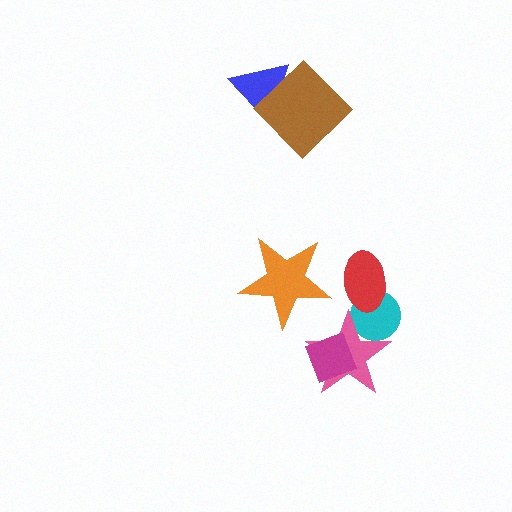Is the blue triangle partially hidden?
Yes, it is partially covered by another shape.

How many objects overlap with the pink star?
2 objects overlap with the pink star.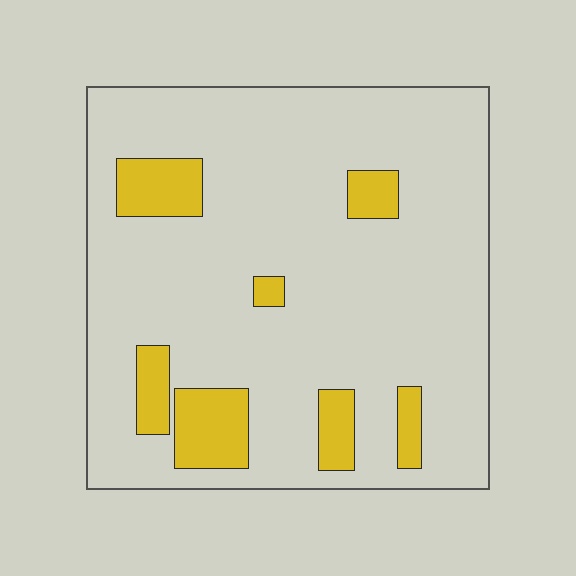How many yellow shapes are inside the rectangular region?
7.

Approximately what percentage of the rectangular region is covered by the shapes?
Approximately 15%.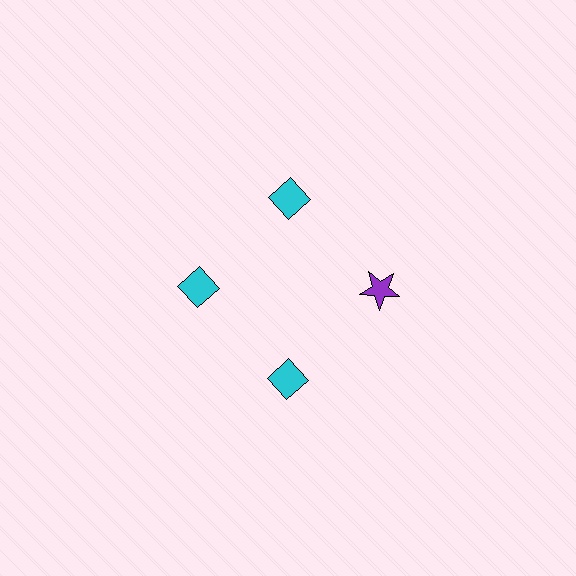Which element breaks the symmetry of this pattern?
The purple star at roughly the 3 o'clock position breaks the symmetry. All other shapes are cyan diamonds.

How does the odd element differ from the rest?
It differs in both color (purple instead of cyan) and shape (star instead of diamond).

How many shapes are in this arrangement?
There are 4 shapes arranged in a ring pattern.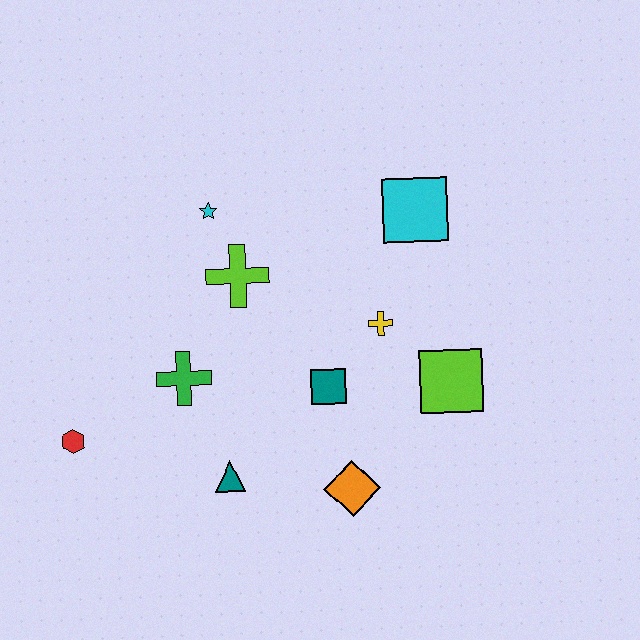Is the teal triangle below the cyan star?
Yes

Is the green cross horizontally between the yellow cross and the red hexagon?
Yes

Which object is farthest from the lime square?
The red hexagon is farthest from the lime square.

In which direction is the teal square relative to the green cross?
The teal square is to the right of the green cross.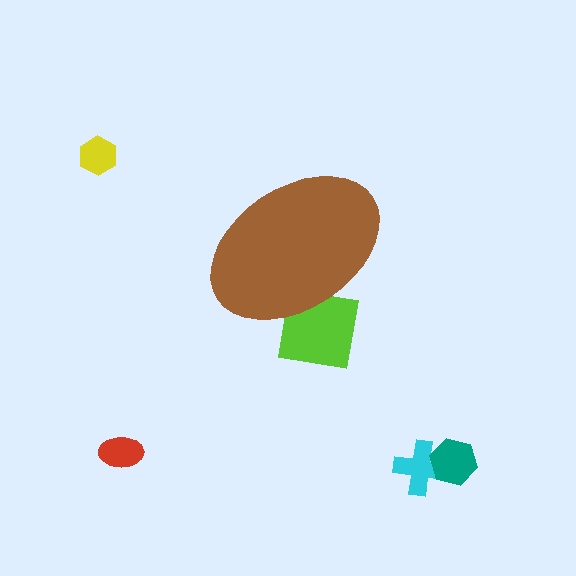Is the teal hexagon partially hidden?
No, the teal hexagon is fully visible.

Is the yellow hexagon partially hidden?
No, the yellow hexagon is fully visible.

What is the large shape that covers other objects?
A brown ellipse.